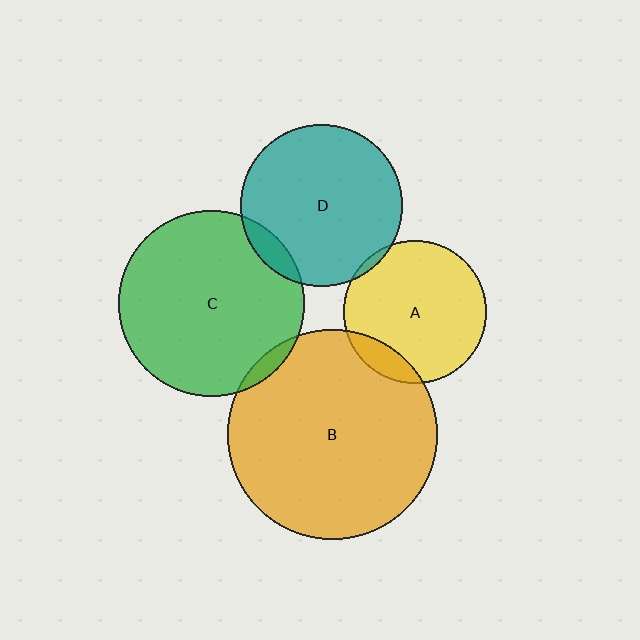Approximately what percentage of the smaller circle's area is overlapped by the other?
Approximately 5%.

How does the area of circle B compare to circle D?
Approximately 1.7 times.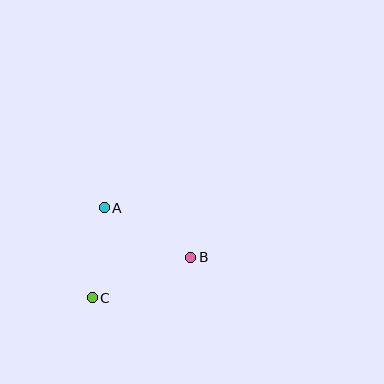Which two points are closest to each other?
Points A and C are closest to each other.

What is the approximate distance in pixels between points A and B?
The distance between A and B is approximately 100 pixels.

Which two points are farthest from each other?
Points B and C are farthest from each other.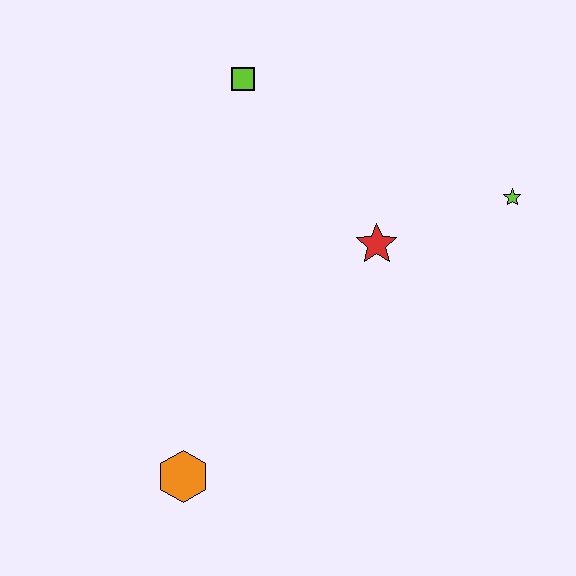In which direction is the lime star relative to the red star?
The lime star is to the right of the red star.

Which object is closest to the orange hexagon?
The red star is closest to the orange hexagon.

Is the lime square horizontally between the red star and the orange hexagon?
Yes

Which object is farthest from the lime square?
The orange hexagon is farthest from the lime square.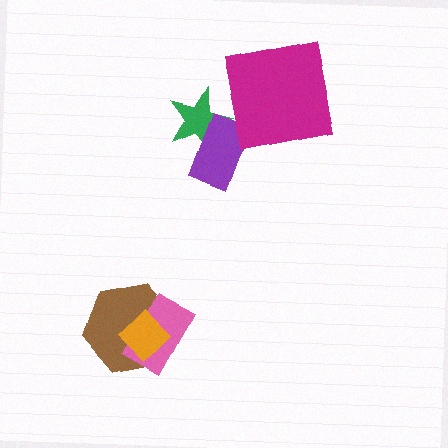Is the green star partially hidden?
Yes, it is partially covered by another shape.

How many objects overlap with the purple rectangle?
1 object overlaps with the purple rectangle.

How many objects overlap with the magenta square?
0 objects overlap with the magenta square.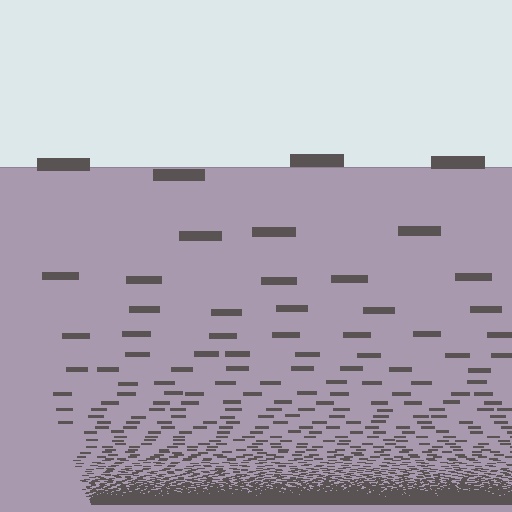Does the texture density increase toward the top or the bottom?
Density increases toward the bottom.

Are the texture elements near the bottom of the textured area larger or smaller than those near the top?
Smaller. The gradient is inverted — elements near the bottom are smaller and denser.